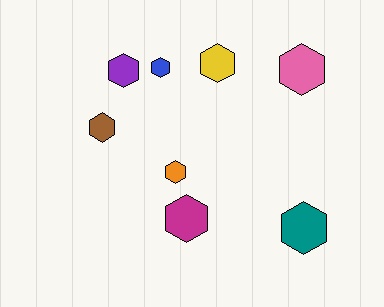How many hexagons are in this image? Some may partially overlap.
There are 8 hexagons.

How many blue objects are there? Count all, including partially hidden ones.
There is 1 blue object.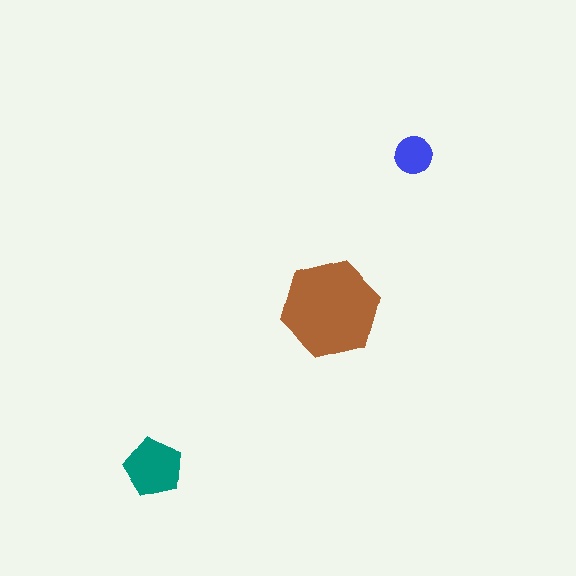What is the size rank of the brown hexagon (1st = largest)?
1st.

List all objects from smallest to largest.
The blue circle, the teal pentagon, the brown hexagon.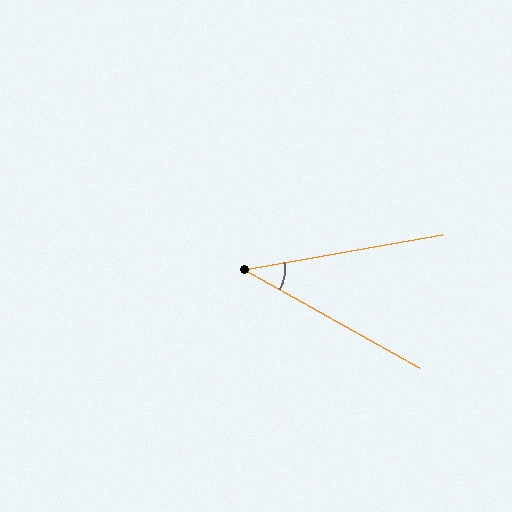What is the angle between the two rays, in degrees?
Approximately 39 degrees.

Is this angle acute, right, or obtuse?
It is acute.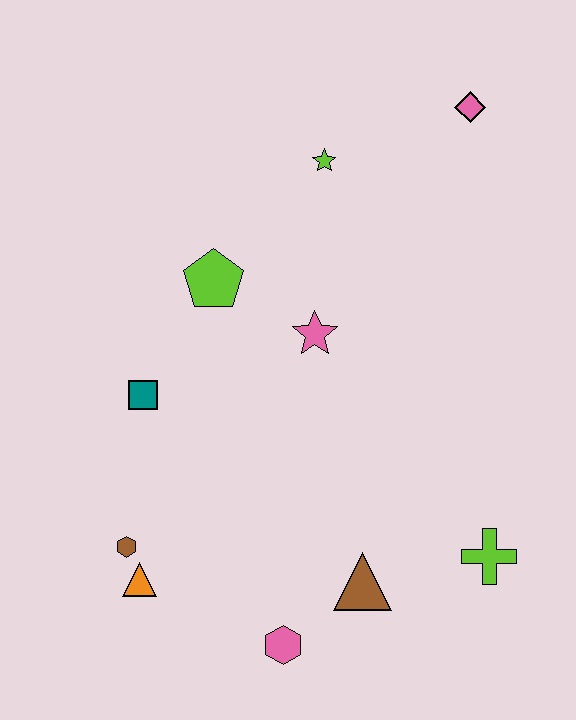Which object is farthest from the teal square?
The pink diamond is farthest from the teal square.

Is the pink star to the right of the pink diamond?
No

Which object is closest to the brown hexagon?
The orange triangle is closest to the brown hexagon.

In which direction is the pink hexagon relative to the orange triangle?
The pink hexagon is to the right of the orange triangle.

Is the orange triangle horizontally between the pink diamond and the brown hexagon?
Yes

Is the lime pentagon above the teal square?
Yes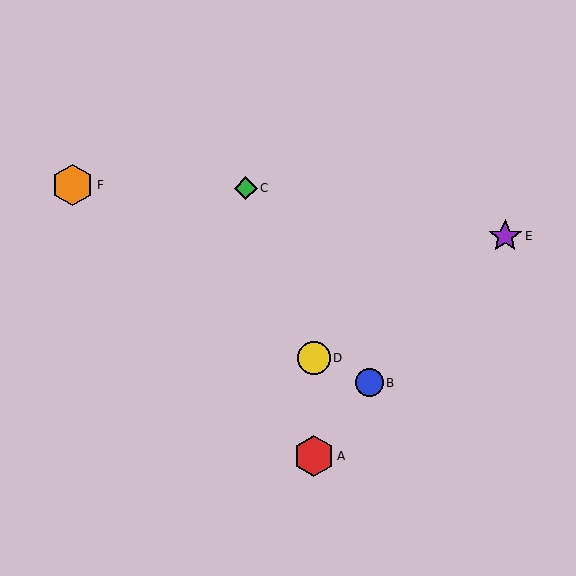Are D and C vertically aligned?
No, D is at x≈314 and C is at x≈246.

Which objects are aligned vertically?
Objects A, D are aligned vertically.